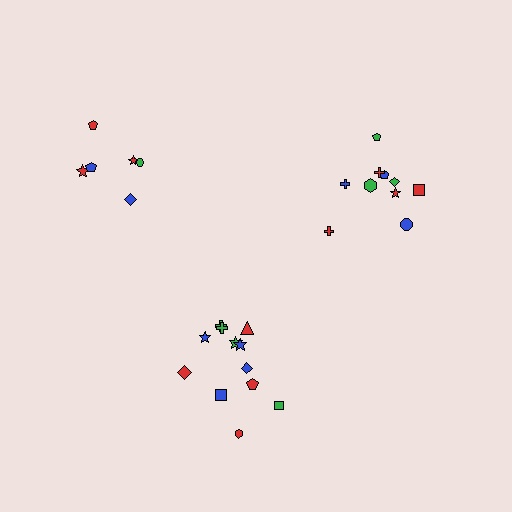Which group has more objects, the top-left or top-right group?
The top-right group.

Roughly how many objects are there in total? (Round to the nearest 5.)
Roughly 30 objects in total.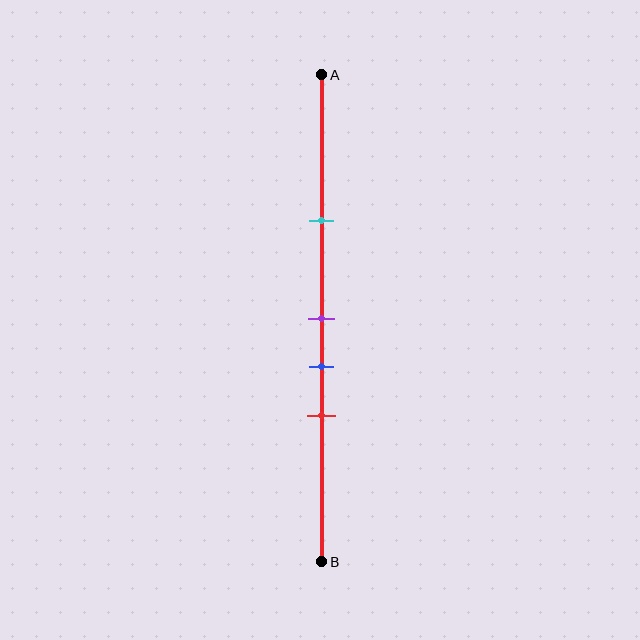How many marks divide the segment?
There are 4 marks dividing the segment.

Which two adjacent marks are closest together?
The purple and blue marks are the closest adjacent pair.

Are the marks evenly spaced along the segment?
No, the marks are not evenly spaced.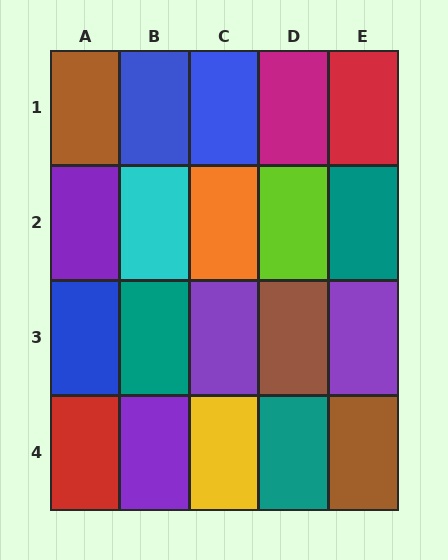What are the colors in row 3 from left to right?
Blue, teal, purple, brown, purple.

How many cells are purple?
4 cells are purple.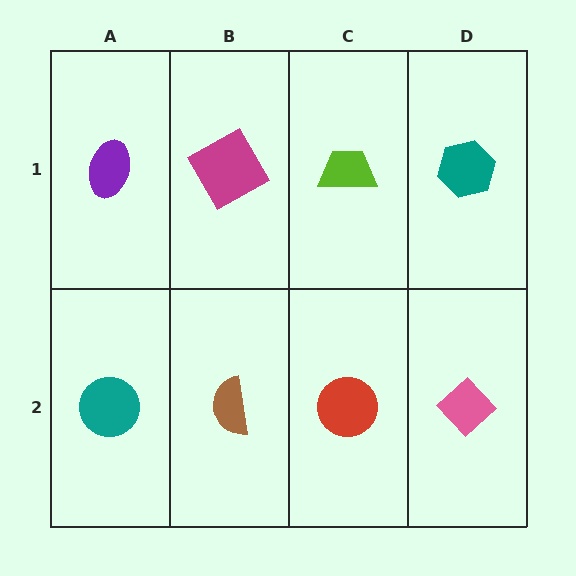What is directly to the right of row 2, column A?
A brown semicircle.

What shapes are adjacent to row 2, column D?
A teal hexagon (row 1, column D), a red circle (row 2, column C).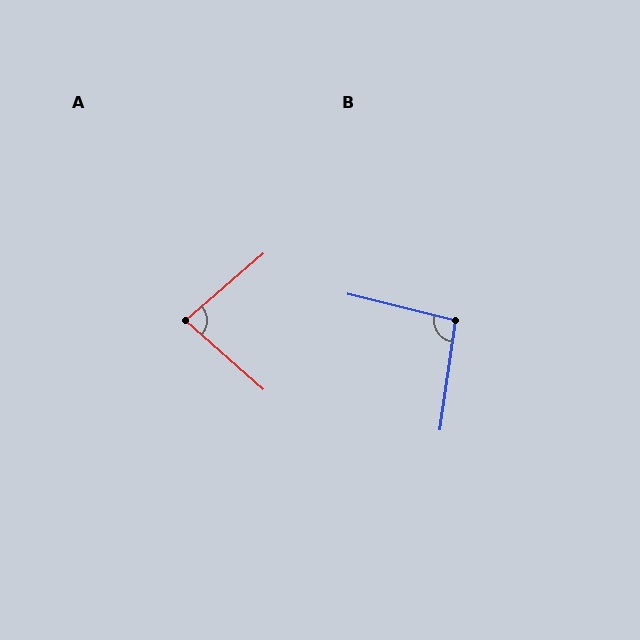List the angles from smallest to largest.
A (82°), B (96°).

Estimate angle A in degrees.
Approximately 82 degrees.